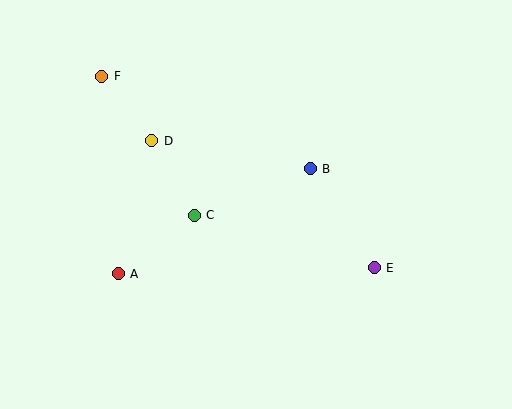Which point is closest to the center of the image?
Point C at (194, 215) is closest to the center.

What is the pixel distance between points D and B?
The distance between D and B is 161 pixels.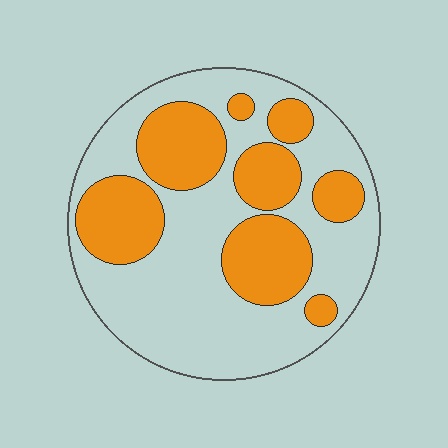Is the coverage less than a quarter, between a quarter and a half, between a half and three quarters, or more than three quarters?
Between a quarter and a half.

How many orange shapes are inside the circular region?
8.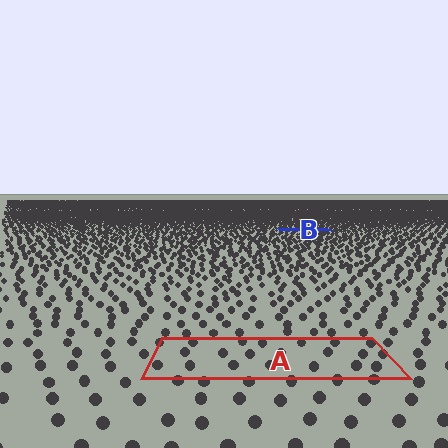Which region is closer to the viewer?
Region A is closer. The texture elements there are larger and more spread out.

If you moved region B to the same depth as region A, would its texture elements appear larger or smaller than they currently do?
They would appear larger. At a closer depth, the same texture elements are projected at a bigger on-screen size.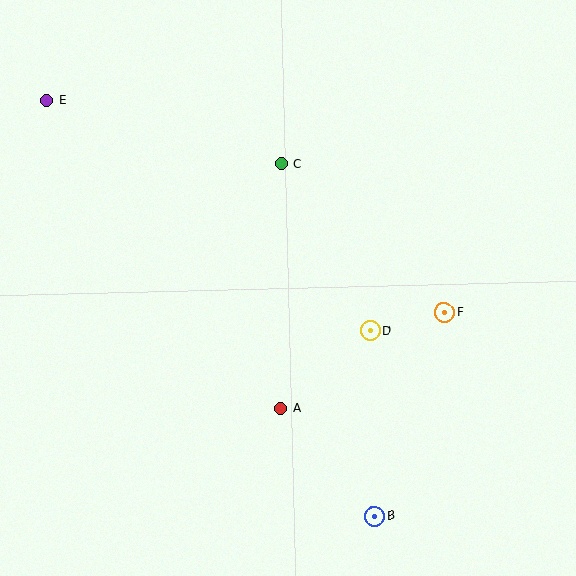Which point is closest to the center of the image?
Point D at (370, 331) is closest to the center.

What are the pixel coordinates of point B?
Point B is at (374, 516).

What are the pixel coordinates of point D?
Point D is at (370, 331).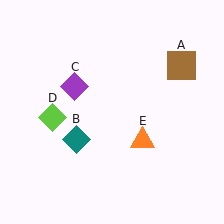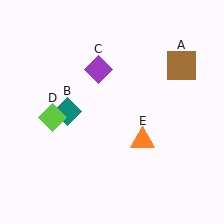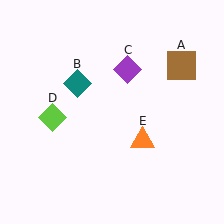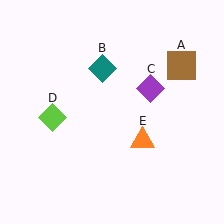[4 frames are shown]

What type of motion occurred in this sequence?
The teal diamond (object B), purple diamond (object C) rotated clockwise around the center of the scene.